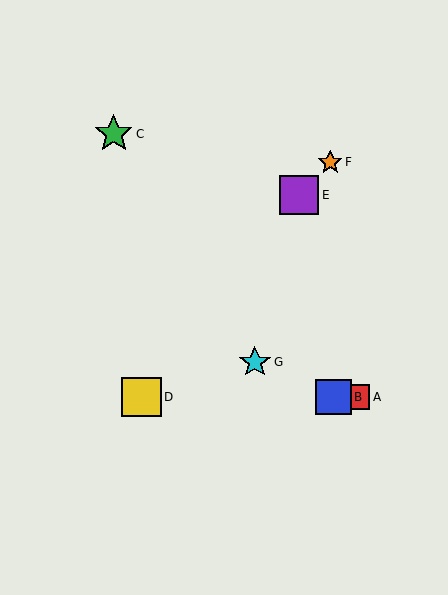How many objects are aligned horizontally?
3 objects (A, B, D) are aligned horizontally.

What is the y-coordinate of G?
Object G is at y≈362.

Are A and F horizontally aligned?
No, A is at y≈397 and F is at y≈162.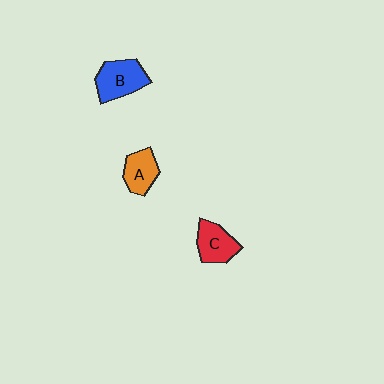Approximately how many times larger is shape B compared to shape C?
Approximately 1.2 times.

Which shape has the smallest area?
Shape A (orange).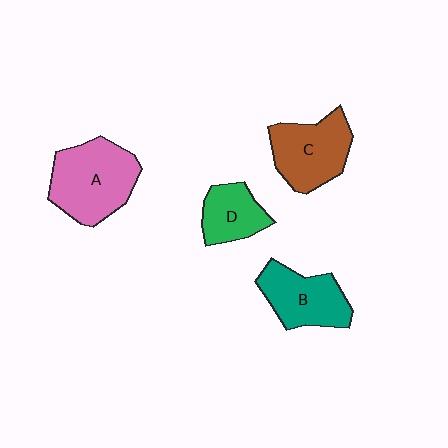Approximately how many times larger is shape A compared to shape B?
Approximately 1.3 times.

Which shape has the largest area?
Shape A (pink).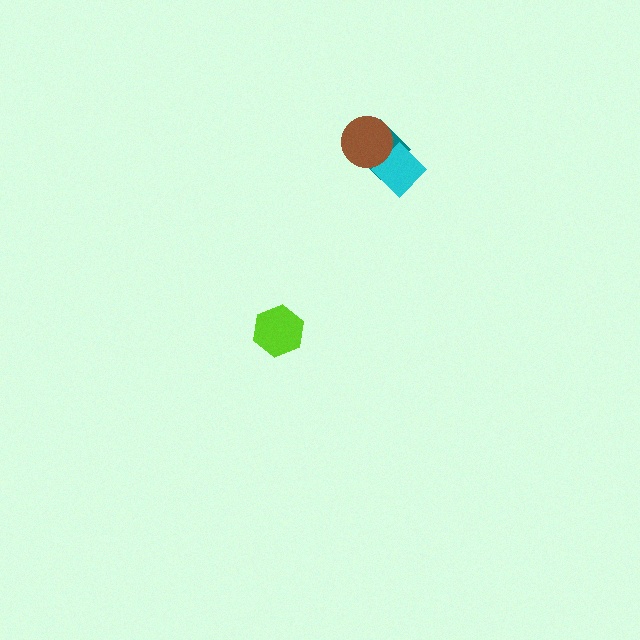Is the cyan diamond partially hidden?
Yes, it is partially covered by another shape.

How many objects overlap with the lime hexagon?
0 objects overlap with the lime hexagon.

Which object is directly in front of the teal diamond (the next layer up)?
The cyan diamond is directly in front of the teal diamond.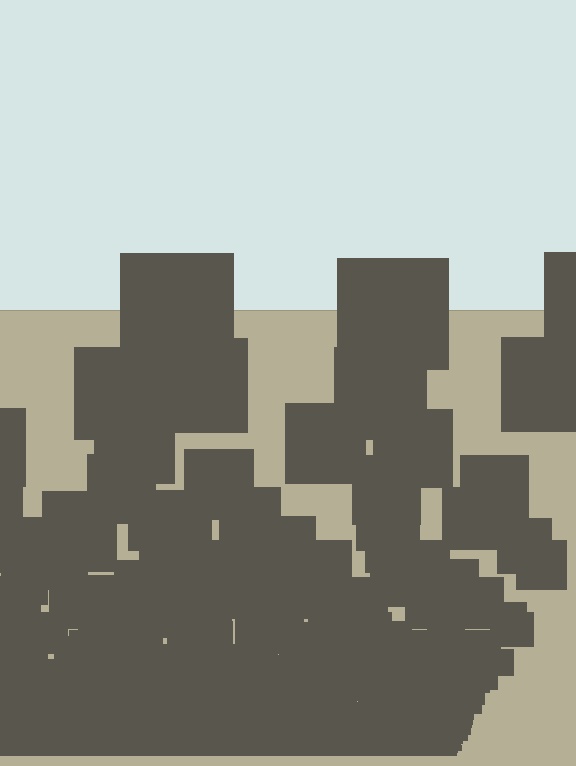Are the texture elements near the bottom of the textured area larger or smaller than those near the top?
Smaller. The gradient is inverted — elements near the bottom are smaller and denser.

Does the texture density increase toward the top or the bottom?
Density increases toward the bottom.